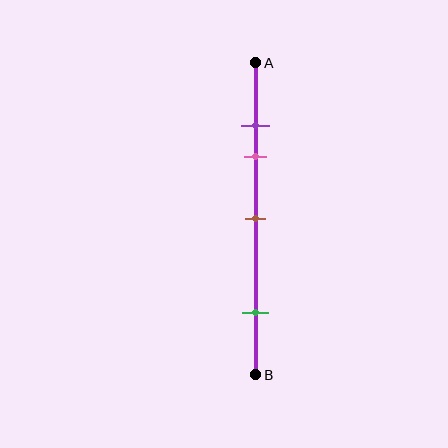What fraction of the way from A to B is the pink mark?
The pink mark is approximately 30% (0.3) of the way from A to B.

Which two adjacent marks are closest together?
The purple and pink marks are the closest adjacent pair.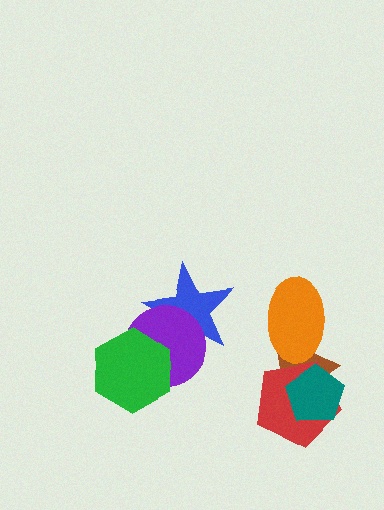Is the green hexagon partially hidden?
No, no other shape covers it.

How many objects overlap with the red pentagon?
2 objects overlap with the red pentagon.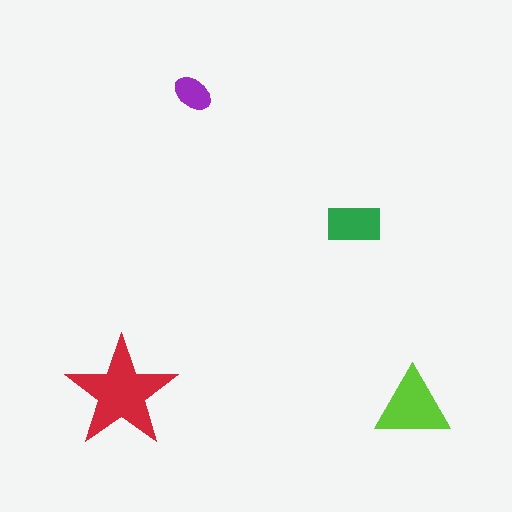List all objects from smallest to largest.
The purple ellipse, the green rectangle, the lime triangle, the red star.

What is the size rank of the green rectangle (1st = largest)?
3rd.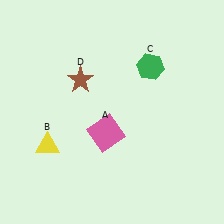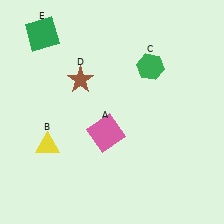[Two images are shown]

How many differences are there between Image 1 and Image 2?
There is 1 difference between the two images.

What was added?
A green square (E) was added in Image 2.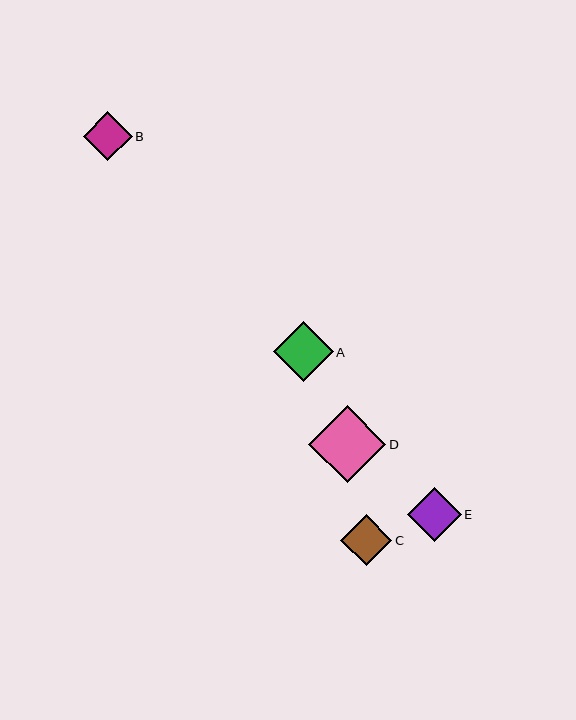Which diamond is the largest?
Diamond D is the largest with a size of approximately 77 pixels.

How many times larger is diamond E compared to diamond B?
Diamond E is approximately 1.1 times the size of diamond B.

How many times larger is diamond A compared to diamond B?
Diamond A is approximately 1.2 times the size of diamond B.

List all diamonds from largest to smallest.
From largest to smallest: D, A, E, C, B.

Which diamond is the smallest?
Diamond B is the smallest with a size of approximately 49 pixels.